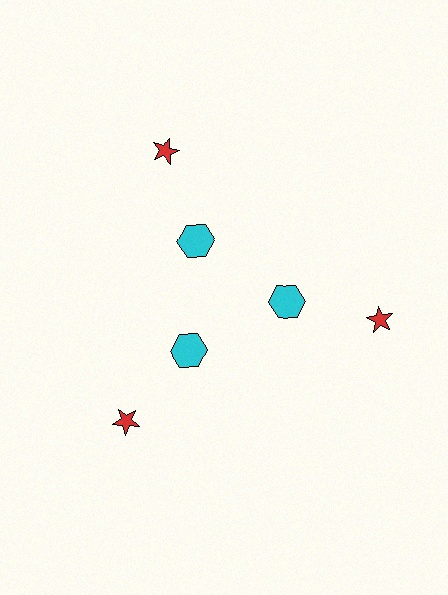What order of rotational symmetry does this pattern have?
This pattern has 3-fold rotational symmetry.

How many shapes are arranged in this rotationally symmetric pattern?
There are 6 shapes, arranged in 3 groups of 2.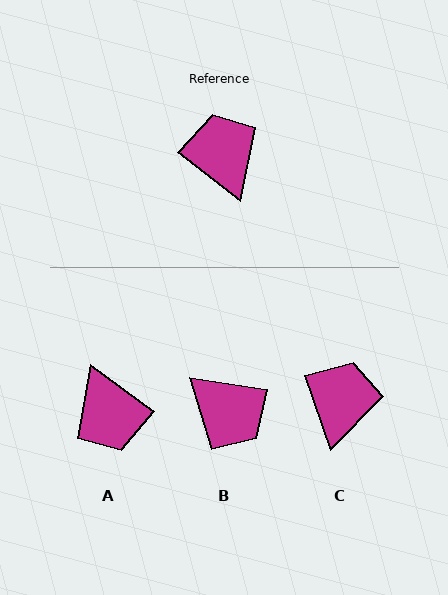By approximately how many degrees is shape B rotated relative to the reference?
Approximately 150 degrees clockwise.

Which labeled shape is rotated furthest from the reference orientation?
A, about 178 degrees away.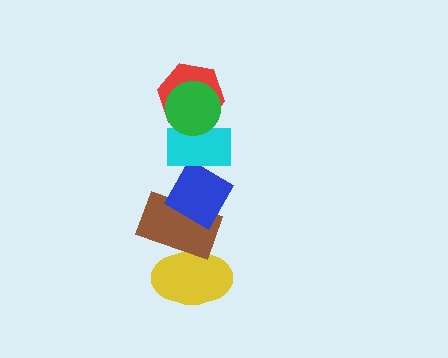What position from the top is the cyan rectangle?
The cyan rectangle is 3rd from the top.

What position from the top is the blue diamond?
The blue diamond is 4th from the top.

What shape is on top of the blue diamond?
The cyan rectangle is on top of the blue diamond.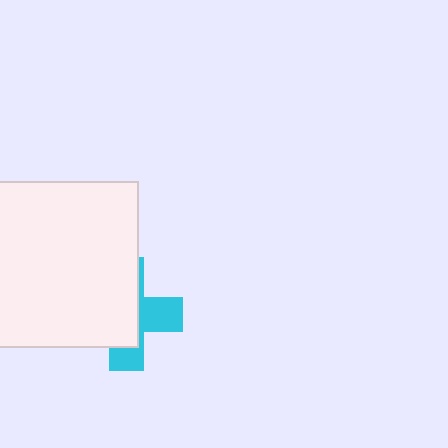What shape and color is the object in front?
The object in front is a white square.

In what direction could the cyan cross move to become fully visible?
The cyan cross could move right. That would shift it out from behind the white square entirely.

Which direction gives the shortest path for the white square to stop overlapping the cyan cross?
Moving left gives the shortest separation.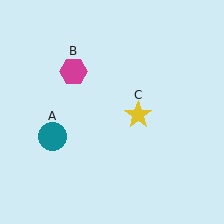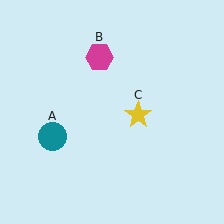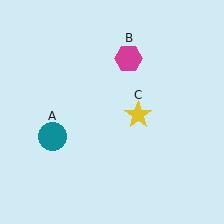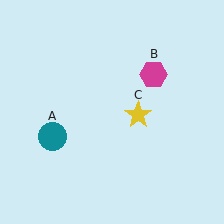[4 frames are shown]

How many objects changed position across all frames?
1 object changed position: magenta hexagon (object B).